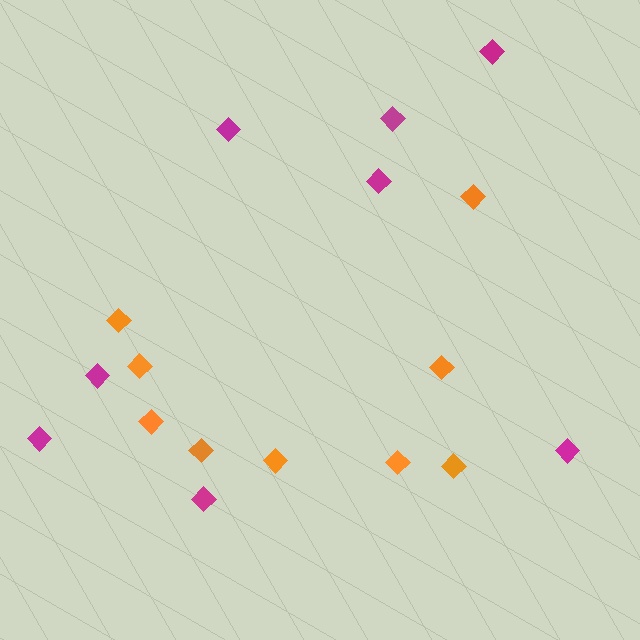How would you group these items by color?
There are 2 groups: one group of magenta diamonds (8) and one group of orange diamonds (9).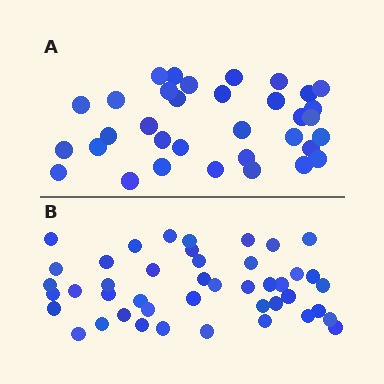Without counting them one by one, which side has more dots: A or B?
Region B (the bottom region) has more dots.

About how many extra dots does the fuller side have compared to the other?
Region B has roughly 10 or so more dots than region A.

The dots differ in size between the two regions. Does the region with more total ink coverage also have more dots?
No. Region A has more total ink coverage because its dots are larger, but region B actually contains more individual dots. Total area can be misleading — the number of items is what matters here.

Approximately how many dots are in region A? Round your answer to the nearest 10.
About 30 dots. (The exact count is 34, which rounds to 30.)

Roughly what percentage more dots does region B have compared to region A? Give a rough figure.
About 30% more.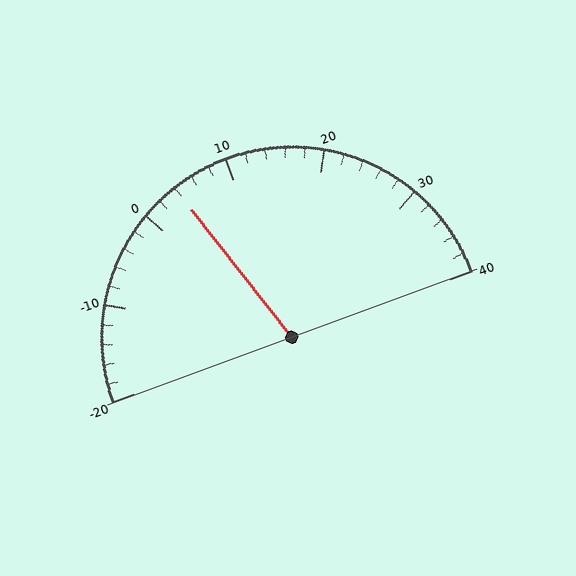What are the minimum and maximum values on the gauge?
The gauge ranges from -20 to 40.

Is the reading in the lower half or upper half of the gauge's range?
The reading is in the lower half of the range (-20 to 40).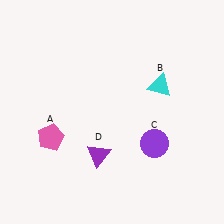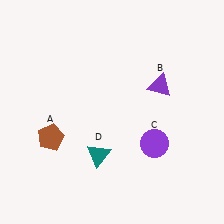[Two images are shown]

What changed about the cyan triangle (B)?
In Image 1, B is cyan. In Image 2, it changed to purple.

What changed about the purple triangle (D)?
In Image 1, D is purple. In Image 2, it changed to teal.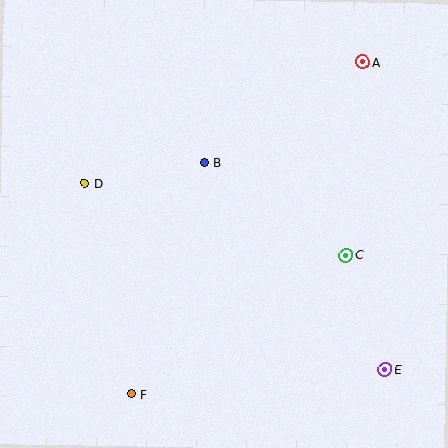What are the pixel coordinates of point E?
Point E is at (385, 370).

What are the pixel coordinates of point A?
Point A is at (363, 62).